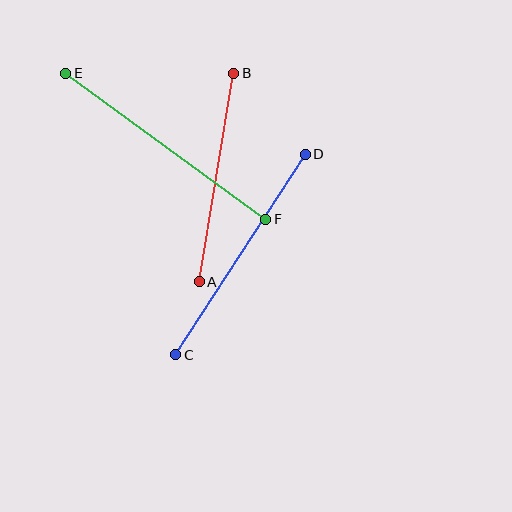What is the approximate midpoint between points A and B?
The midpoint is at approximately (217, 177) pixels.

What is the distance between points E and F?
The distance is approximately 248 pixels.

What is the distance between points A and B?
The distance is approximately 212 pixels.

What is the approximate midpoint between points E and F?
The midpoint is at approximately (166, 146) pixels.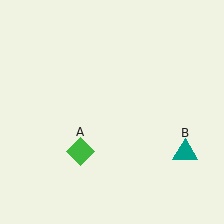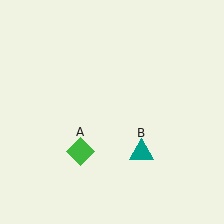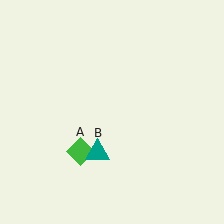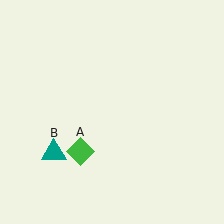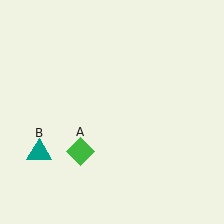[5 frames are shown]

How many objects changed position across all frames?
1 object changed position: teal triangle (object B).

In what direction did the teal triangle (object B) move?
The teal triangle (object B) moved left.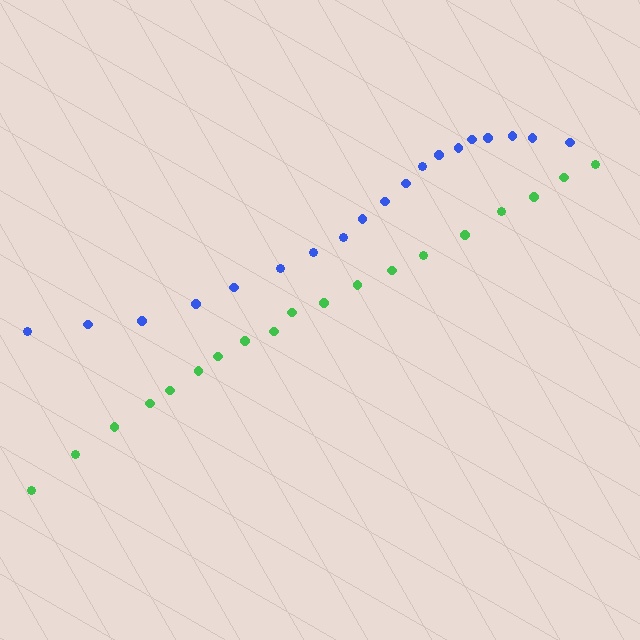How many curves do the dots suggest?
There are 2 distinct paths.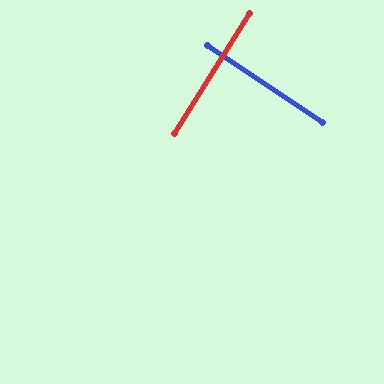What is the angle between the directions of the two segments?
Approximately 88 degrees.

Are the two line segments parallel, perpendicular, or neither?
Perpendicular — they meet at approximately 88°.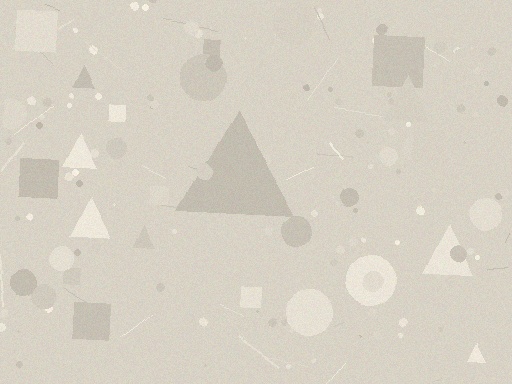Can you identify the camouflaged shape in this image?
The camouflaged shape is a triangle.